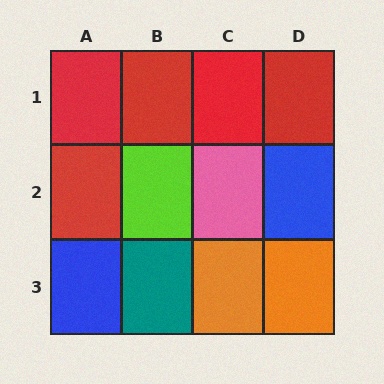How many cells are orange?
2 cells are orange.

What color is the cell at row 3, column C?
Orange.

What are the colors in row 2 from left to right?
Red, lime, pink, blue.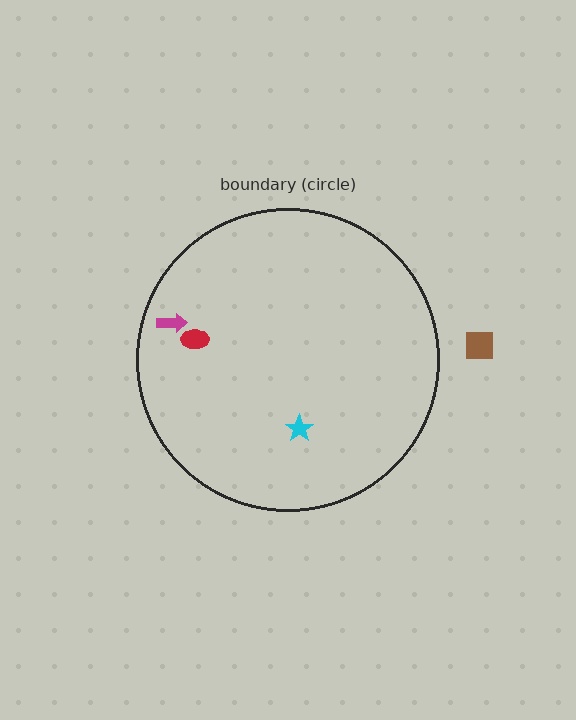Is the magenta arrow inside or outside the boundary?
Inside.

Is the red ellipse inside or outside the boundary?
Inside.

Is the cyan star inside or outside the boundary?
Inside.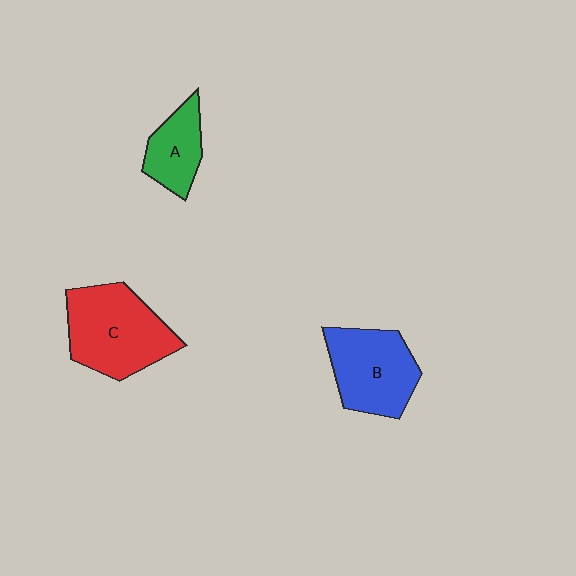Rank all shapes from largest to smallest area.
From largest to smallest: C (red), B (blue), A (green).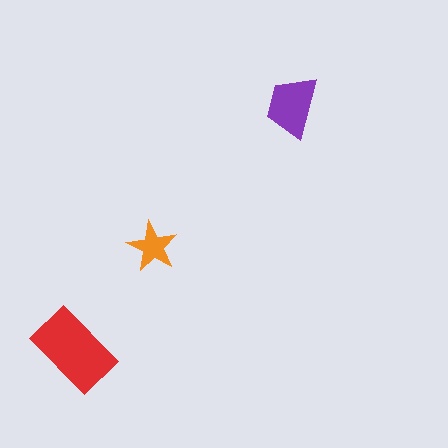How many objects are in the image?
There are 3 objects in the image.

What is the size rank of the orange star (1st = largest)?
3rd.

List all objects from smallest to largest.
The orange star, the purple trapezoid, the red rectangle.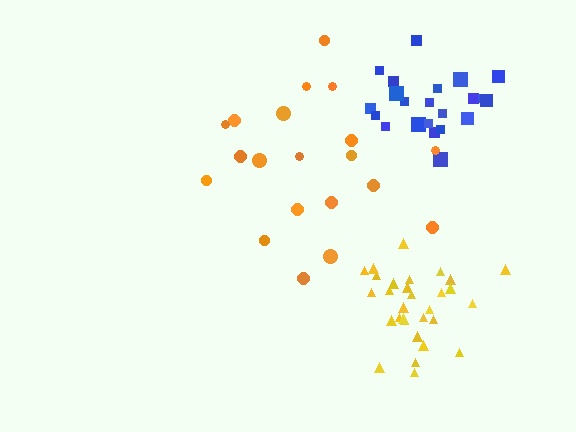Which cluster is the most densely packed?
Blue.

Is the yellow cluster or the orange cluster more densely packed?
Yellow.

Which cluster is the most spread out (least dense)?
Orange.